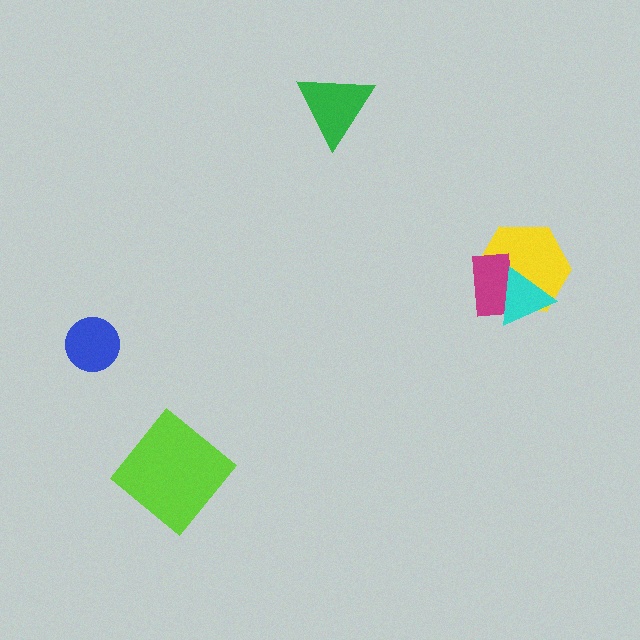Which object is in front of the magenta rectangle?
The cyan triangle is in front of the magenta rectangle.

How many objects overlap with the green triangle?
0 objects overlap with the green triangle.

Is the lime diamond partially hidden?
No, no other shape covers it.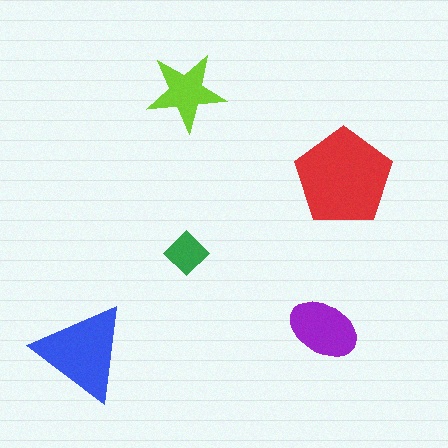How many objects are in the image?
There are 5 objects in the image.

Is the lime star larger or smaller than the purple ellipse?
Smaller.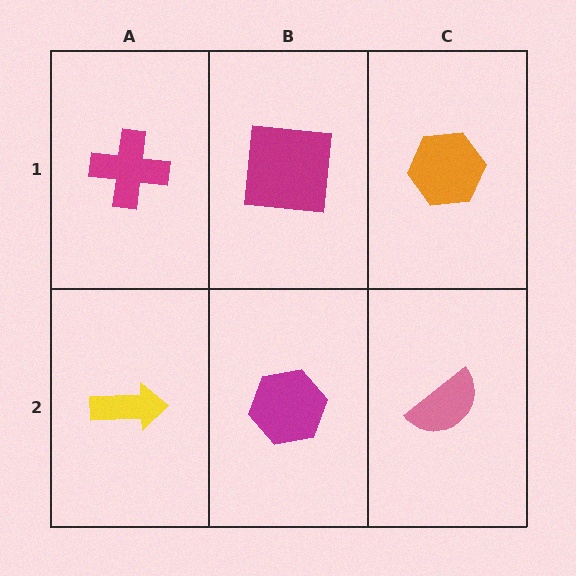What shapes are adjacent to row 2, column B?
A magenta square (row 1, column B), a yellow arrow (row 2, column A), a pink semicircle (row 2, column C).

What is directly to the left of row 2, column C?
A magenta hexagon.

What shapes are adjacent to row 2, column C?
An orange hexagon (row 1, column C), a magenta hexagon (row 2, column B).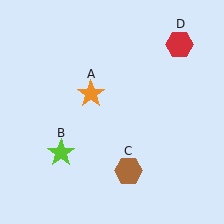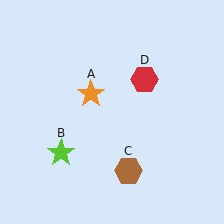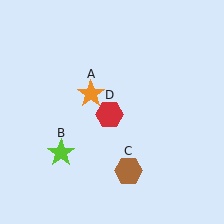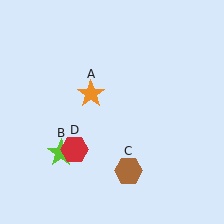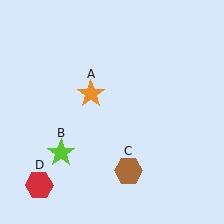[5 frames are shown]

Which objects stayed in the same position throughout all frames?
Orange star (object A) and lime star (object B) and brown hexagon (object C) remained stationary.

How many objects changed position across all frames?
1 object changed position: red hexagon (object D).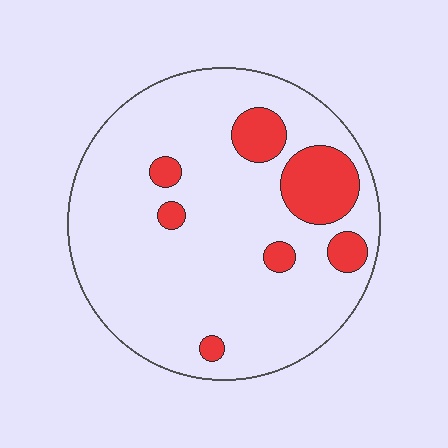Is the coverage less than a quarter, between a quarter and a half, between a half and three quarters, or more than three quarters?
Less than a quarter.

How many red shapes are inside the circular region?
7.